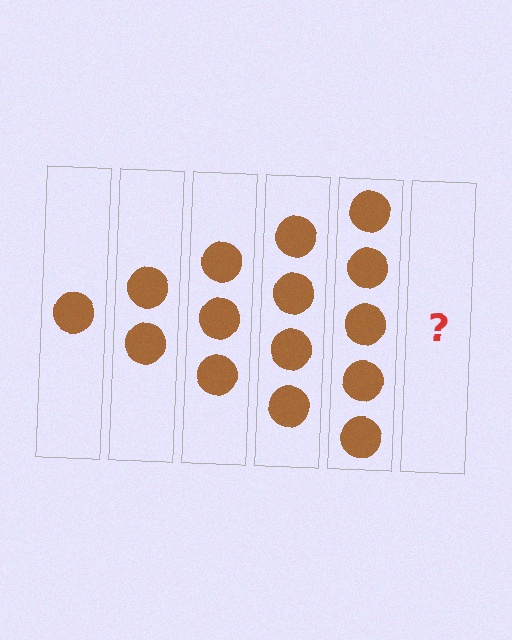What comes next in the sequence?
The next element should be 6 circles.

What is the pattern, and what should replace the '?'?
The pattern is that each step adds one more circle. The '?' should be 6 circles.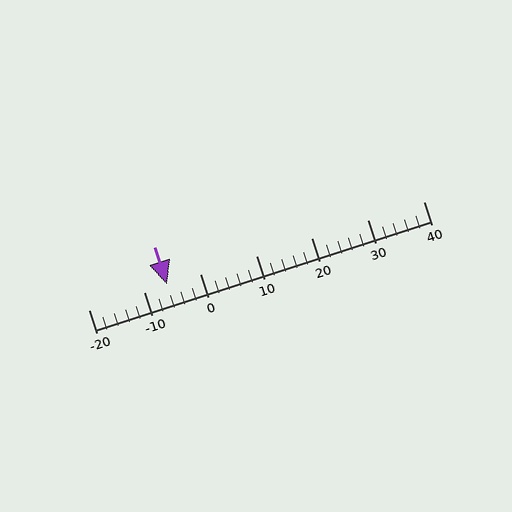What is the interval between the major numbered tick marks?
The major tick marks are spaced 10 units apart.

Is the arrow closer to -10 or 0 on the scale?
The arrow is closer to -10.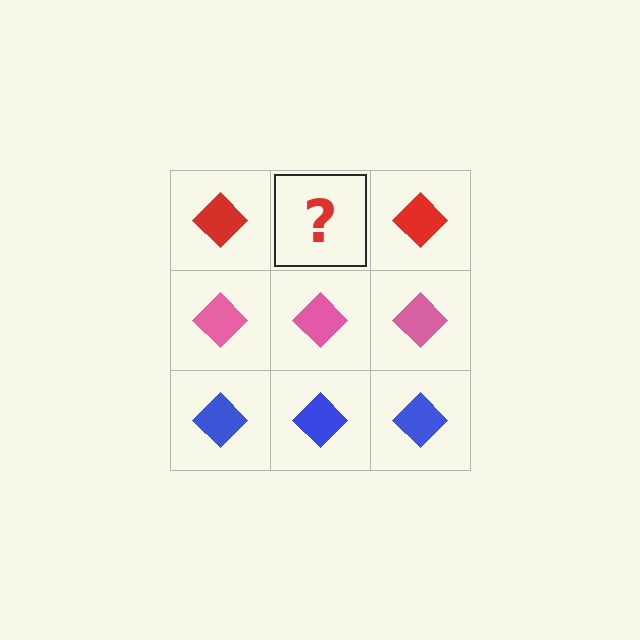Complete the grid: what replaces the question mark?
The question mark should be replaced with a red diamond.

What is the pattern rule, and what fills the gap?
The rule is that each row has a consistent color. The gap should be filled with a red diamond.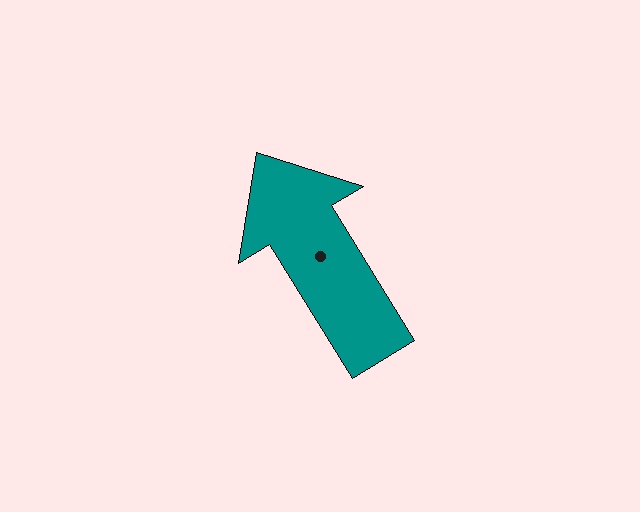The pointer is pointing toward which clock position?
Roughly 11 o'clock.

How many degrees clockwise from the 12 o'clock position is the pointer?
Approximately 328 degrees.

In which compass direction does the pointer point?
Northwest.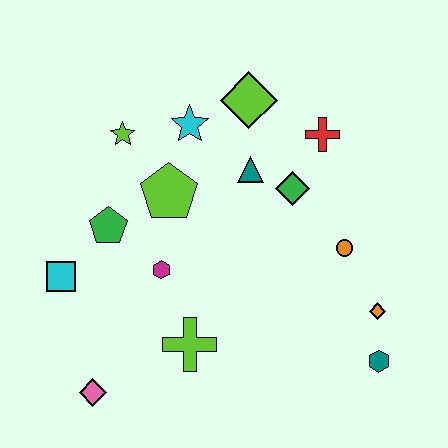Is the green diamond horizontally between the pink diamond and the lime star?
No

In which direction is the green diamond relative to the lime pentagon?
The green diamond is to the right of the lime pentagon.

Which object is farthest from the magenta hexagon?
The teal hexagon is farthest from the magenta hexagon.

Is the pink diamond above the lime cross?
No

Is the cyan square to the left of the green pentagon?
Yes